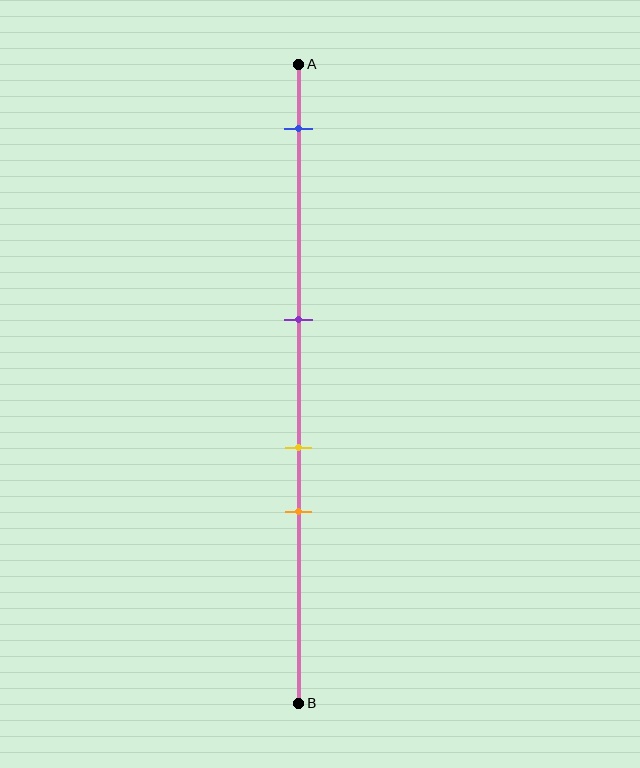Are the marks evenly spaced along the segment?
No, the marks are not evenly spaced.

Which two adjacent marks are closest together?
The yellow and orange marks are the closest adjacent pair.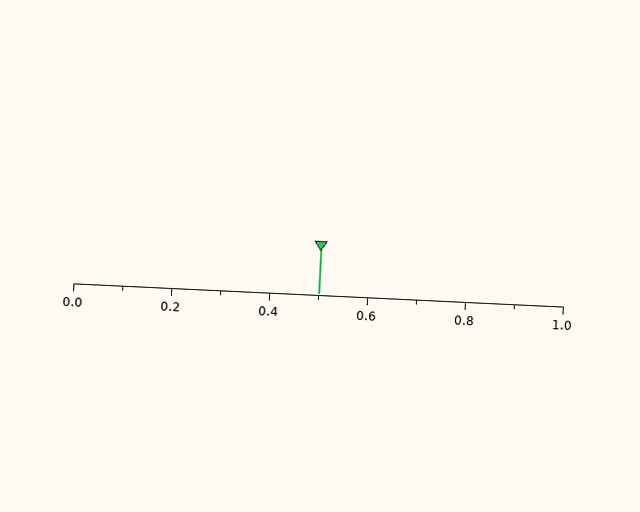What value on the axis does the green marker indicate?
The marker indicates approximately 0.5.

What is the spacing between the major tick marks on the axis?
The major ticks are spaced 0.2 apart.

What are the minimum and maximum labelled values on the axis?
The axis runs from 0.0 to 1.0.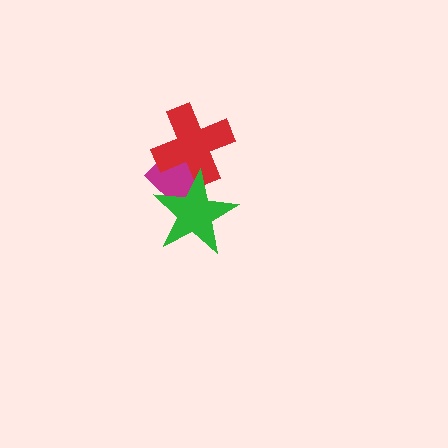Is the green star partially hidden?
No, no other shape covers it.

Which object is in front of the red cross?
The green star is in front of the red cross.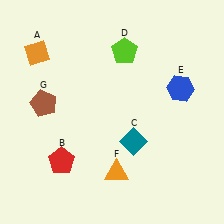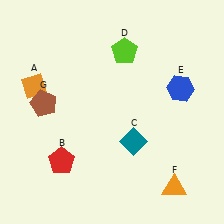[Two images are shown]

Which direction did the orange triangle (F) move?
The orange triangle (F) moved right.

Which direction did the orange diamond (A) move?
The orange diamond (A) moved down.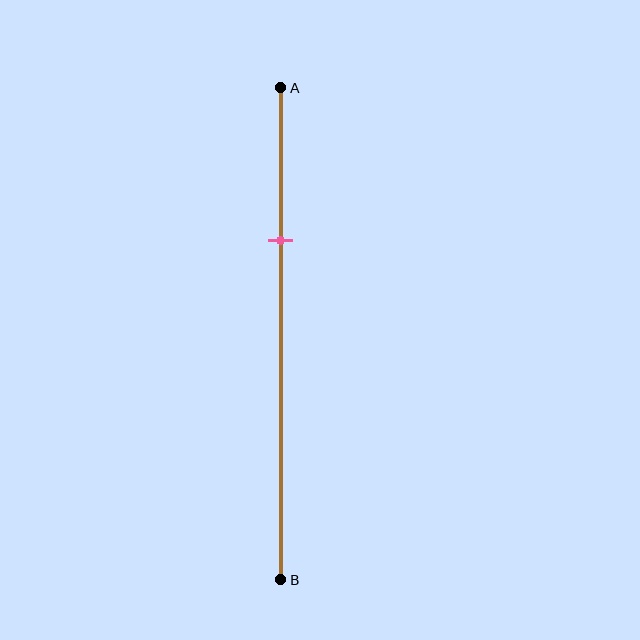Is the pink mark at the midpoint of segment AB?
No, the mark is at about 30% from A, not at the 50% midpoint.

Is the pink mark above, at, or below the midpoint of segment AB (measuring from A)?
The pink mark is above the midpoint of segment AB.